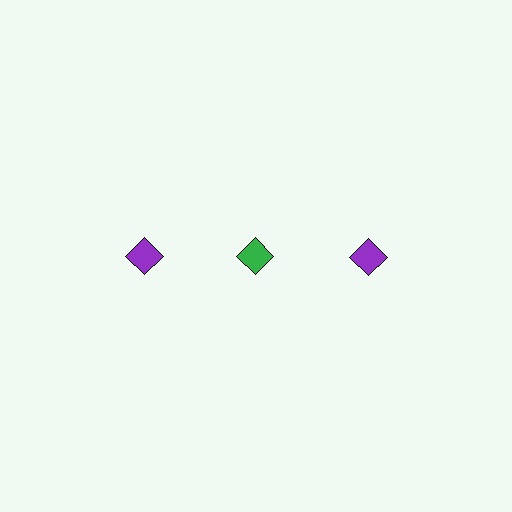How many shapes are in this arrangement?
There are 3 shapes arranged in a grid pattern.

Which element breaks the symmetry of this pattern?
The green diamond in the top row, second from left column breaks the symmetry. All other shapes are purple diamonds.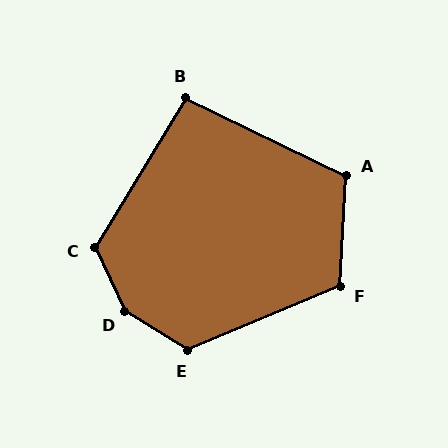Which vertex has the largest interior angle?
D, at approximately 148 degrees.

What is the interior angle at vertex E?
Approximately 125 degrees (obtuse).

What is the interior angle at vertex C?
Approximately 123 degrees (obtuse).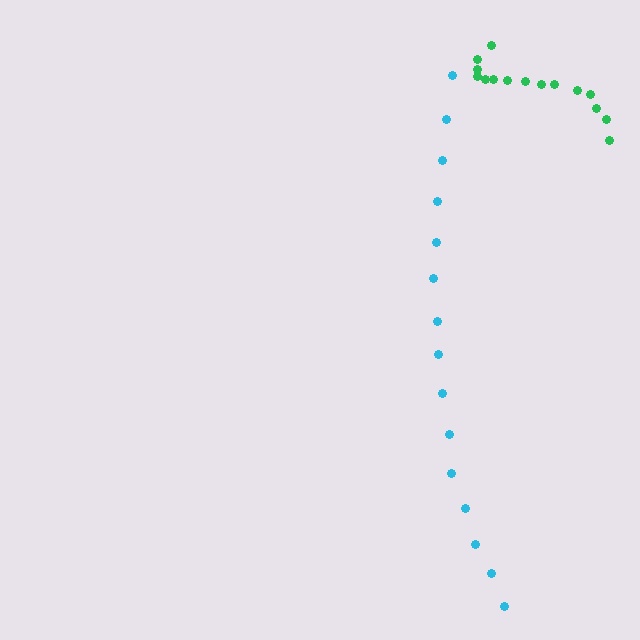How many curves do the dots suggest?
There are 2 distinct paths.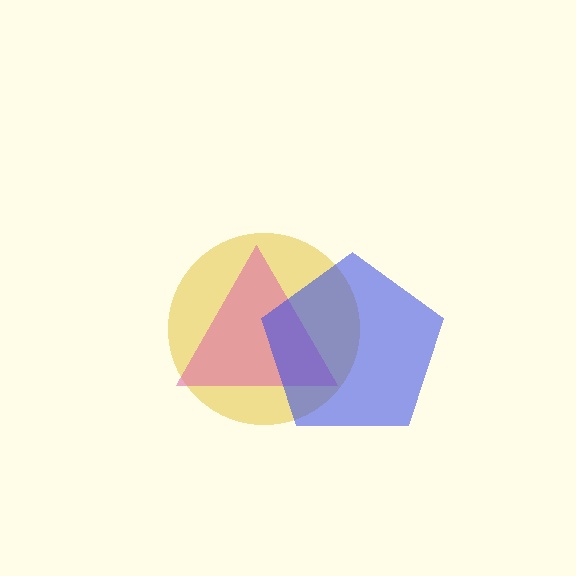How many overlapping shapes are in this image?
There are 3 overlapping shapes in the image.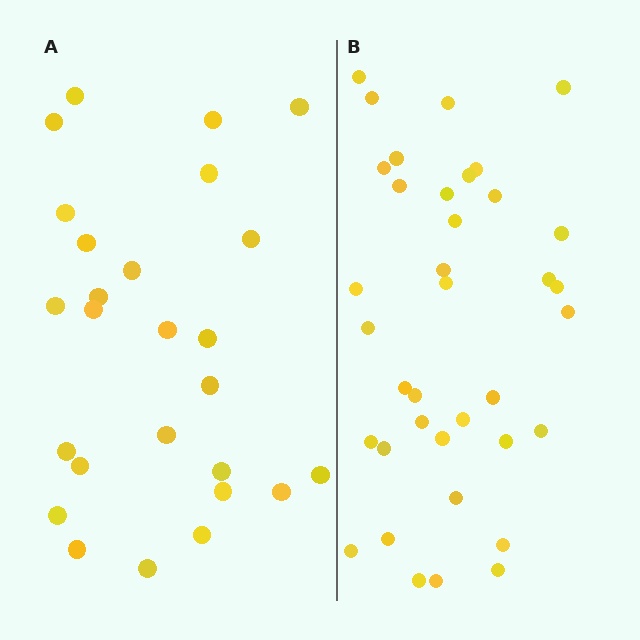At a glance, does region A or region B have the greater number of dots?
Region B (the right region) has more dots.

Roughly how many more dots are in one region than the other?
Region B has roughly 12 or so more dots than region A.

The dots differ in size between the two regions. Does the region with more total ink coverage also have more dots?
No. Region A has more total ink coverage because its dots are larger, but region B actually contains more individual dots. Total area can be misleading — the number of items is what matters here.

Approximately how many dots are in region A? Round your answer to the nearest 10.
About 30 dots. (The exact count is 26, which rounds to 30.)